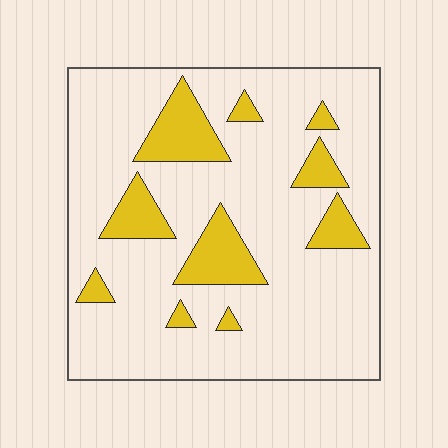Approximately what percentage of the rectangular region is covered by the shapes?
Approximately 20%.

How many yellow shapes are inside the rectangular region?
10.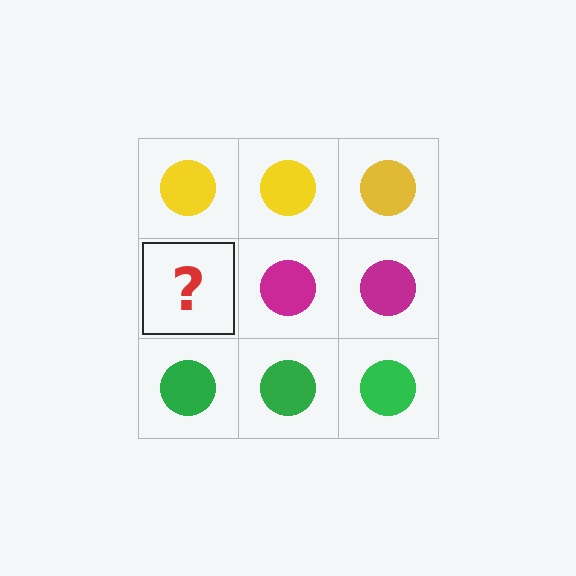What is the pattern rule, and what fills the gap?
The rule is that each row has a consistent color. The gap should be filled with a magenta circle.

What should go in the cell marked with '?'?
The missing cell should contain a magenta circle.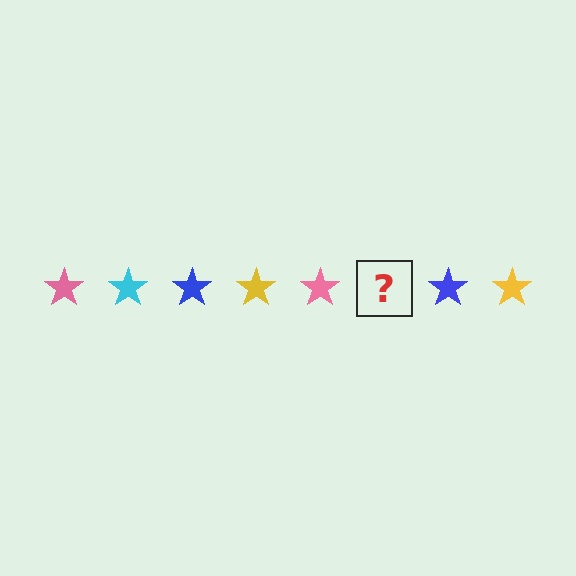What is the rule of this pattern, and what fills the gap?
The rule is that the pattern cycles through pink, cyan, blue, yellow stars. The gap should be filled with a cyan star.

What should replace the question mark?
The question mark should be replaced with a cyan star.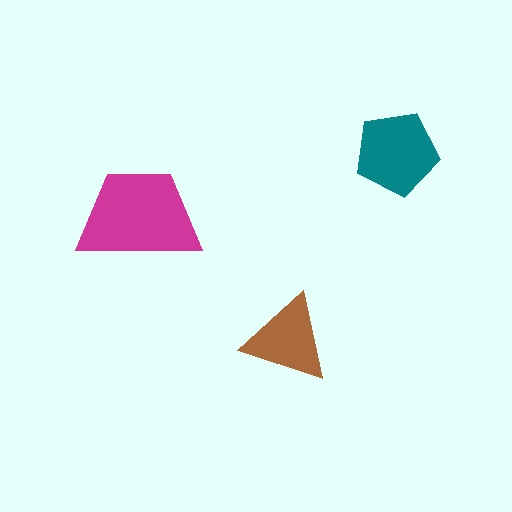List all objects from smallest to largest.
The brown triangle, the teal pentagon, the magenta trapezoid.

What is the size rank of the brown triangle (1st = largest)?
3rd.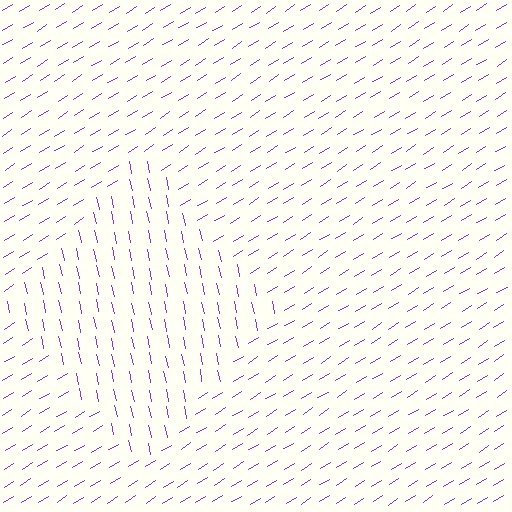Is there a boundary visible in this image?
Yes, there is a texture boundary formed by a change in line orientation.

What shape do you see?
I see a diamond.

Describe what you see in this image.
The image is filled with small purple line segments. A diamond region in the image has lines oriented differently from the surrounding lines, creating a visible texture boundary.